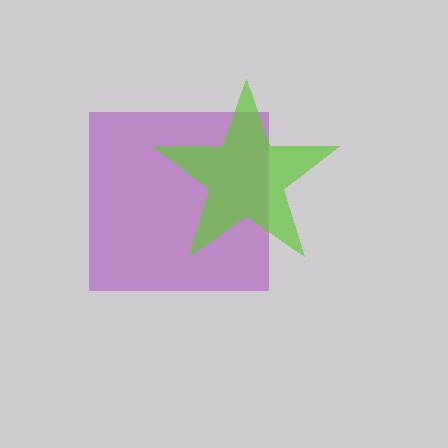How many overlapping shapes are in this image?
There are 2 overlapping shapes in the image.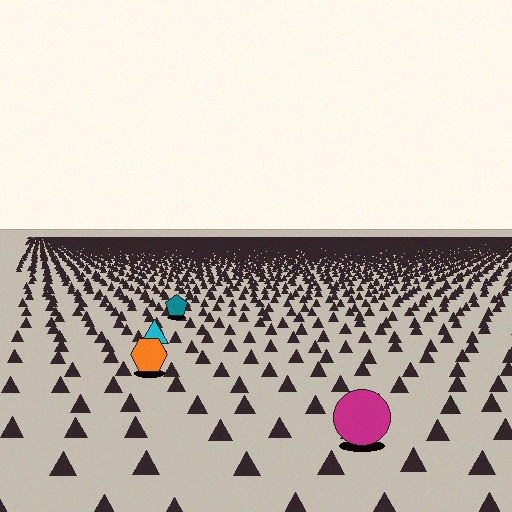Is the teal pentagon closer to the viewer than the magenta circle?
No. The magenta circle is closer — you can tell from the texture gradient: the ground texture is coarser near it.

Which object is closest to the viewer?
The magenta circle is closest. The texture marks near it are larger and more spread out.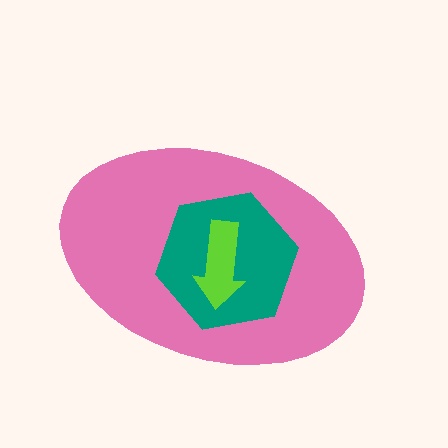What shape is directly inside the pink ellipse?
The teal hexagon.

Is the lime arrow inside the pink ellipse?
Yes.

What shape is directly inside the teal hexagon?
The lime arrow.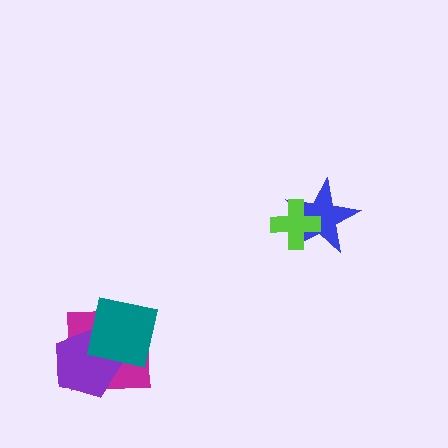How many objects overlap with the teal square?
2 objects overlap with the teal square.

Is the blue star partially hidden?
Yes, it is partially covered by another shape.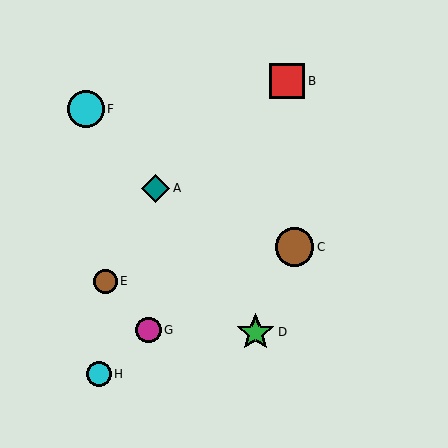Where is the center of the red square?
The center of the red square is at (287, 81).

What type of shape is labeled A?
Shape A is a teal diamond.